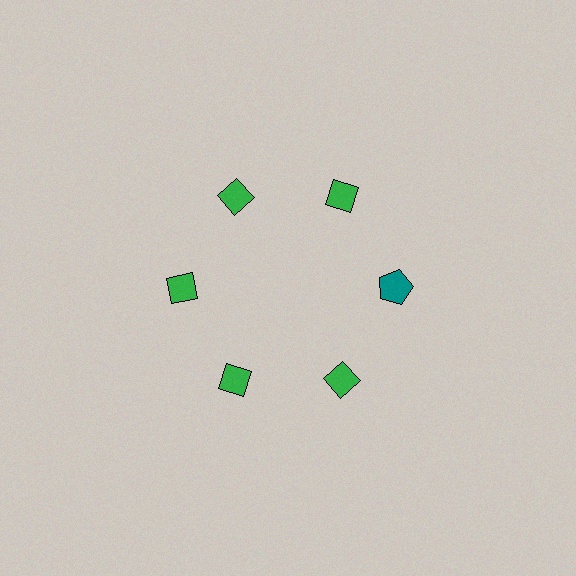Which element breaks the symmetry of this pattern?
The teal pentagon at roughly the 3 o'clock position breaks the symmetry. All other shapes are green diamonds.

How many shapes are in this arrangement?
There are 6 shapes arranged in a ring pattern.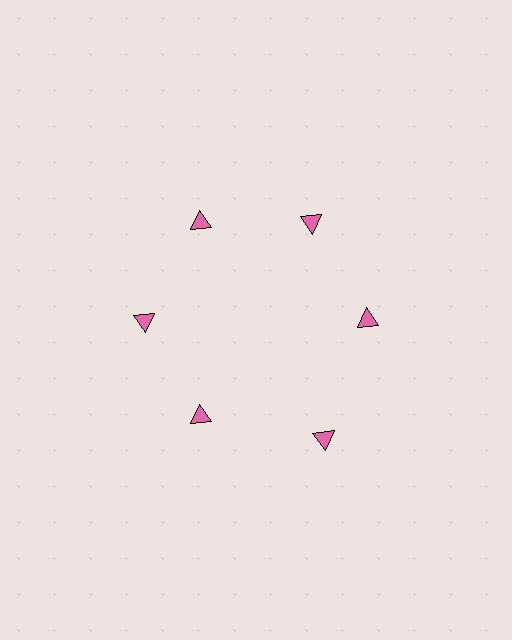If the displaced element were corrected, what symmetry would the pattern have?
It would have 6-fold rotational symmetry — the pattern would map onto itself every 60 degrees.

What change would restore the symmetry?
The symmetry would be restored by moving it inward, back onto the ring so that all 6 triangles sit at equal angles and equal distance from the center.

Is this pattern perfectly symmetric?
No. The 6 pink triangles are arranged in a ring, but one element near the 5 o'clock position is pushed outward from the center, breaking the 6-fold rotational symmetry.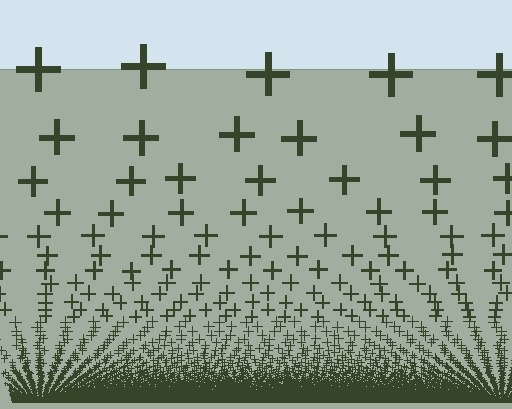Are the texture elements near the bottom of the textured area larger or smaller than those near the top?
Smaller. The gradient is inverted — elements near the bottom are smaller and denser.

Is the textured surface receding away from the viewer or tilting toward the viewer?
The surface appears to tilt toward the viewer. Texture elements get larger and sparser toward the top.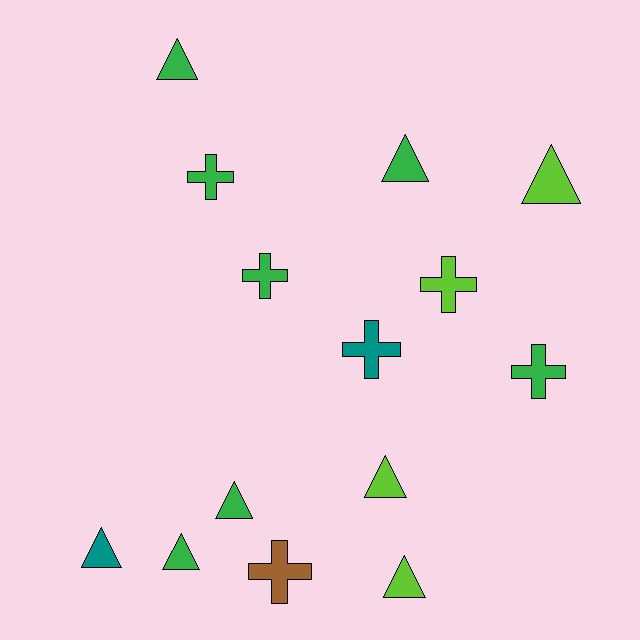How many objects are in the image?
There are 14 objects.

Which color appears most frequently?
Green, with 7 objects.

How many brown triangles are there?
There are no brown triangles.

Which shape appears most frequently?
Triangle, with 8 objects.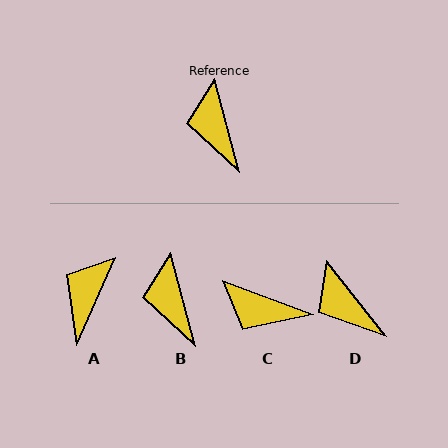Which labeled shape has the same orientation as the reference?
B.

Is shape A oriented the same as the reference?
No, it is off by about 39 degrees.